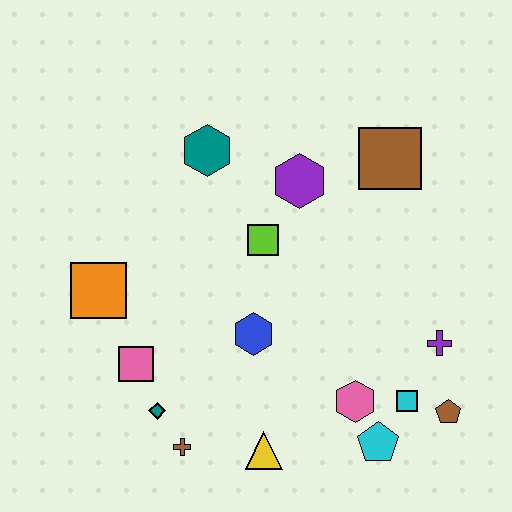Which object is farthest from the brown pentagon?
The orange square is farthest from the brown pentagon.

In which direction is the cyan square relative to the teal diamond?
The cyan square is to the right of the teal diamond.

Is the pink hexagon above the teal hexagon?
No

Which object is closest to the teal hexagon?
The purple hexagon is closest to the teal hexagon.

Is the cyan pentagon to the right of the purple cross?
No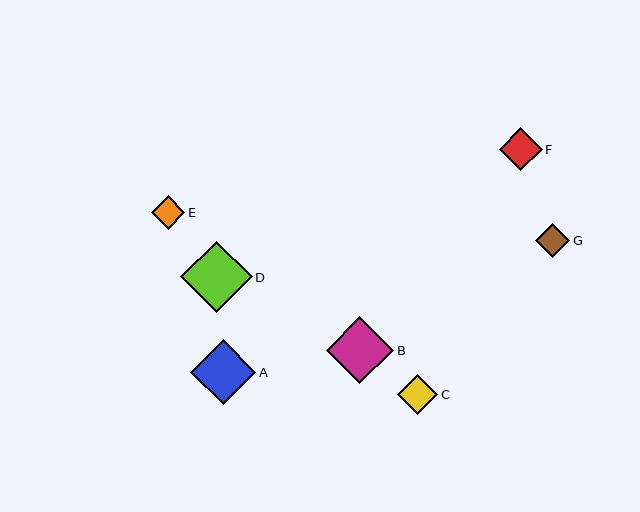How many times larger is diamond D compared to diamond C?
Diamond D is approximately 1.8 times the size of diamond C.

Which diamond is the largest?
Diamond D is the largest with a size of approximately 71 pixels.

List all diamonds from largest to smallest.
From largest to smallest: D, B, A, F, C, G, E.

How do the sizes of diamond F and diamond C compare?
Diamond F and diamond C are approximately the same size.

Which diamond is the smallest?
Diamond E is the smallest with a size of approximately 33 pixels.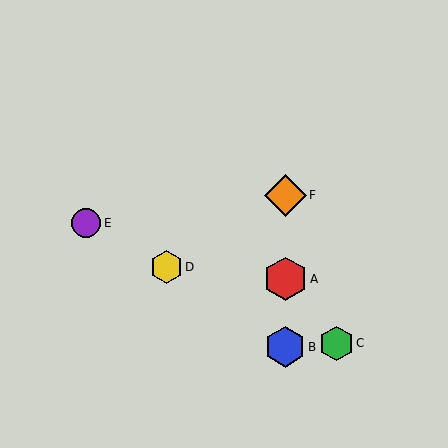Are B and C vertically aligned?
No, B is at x≈285 and C is at x≈336.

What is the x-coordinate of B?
Object B is at x≈285.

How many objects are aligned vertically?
3 objects (A, B, F) are aligned vertically.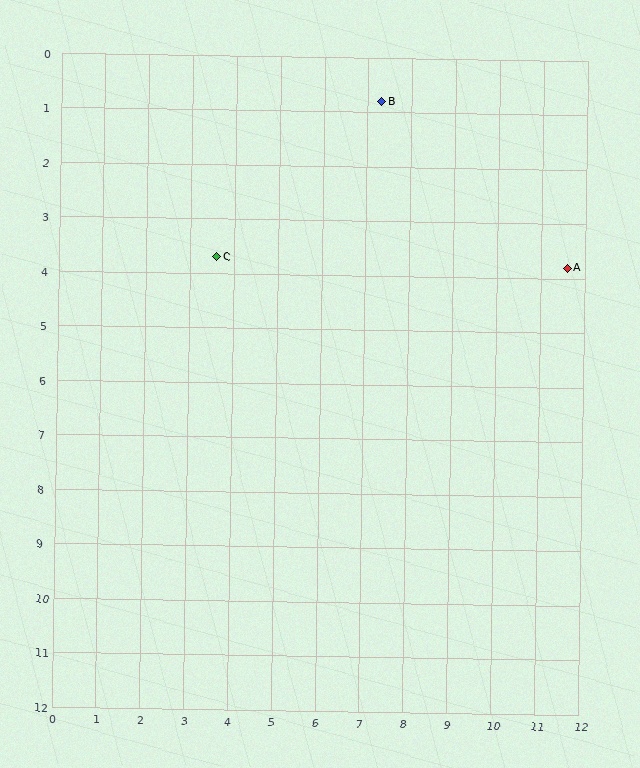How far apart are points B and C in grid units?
Points B and C are about 4.7 grid units apart.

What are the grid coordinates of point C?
Point C is at approximately (3.6, 3.7).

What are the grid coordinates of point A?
Point A is at approximately (11.6, 3.8).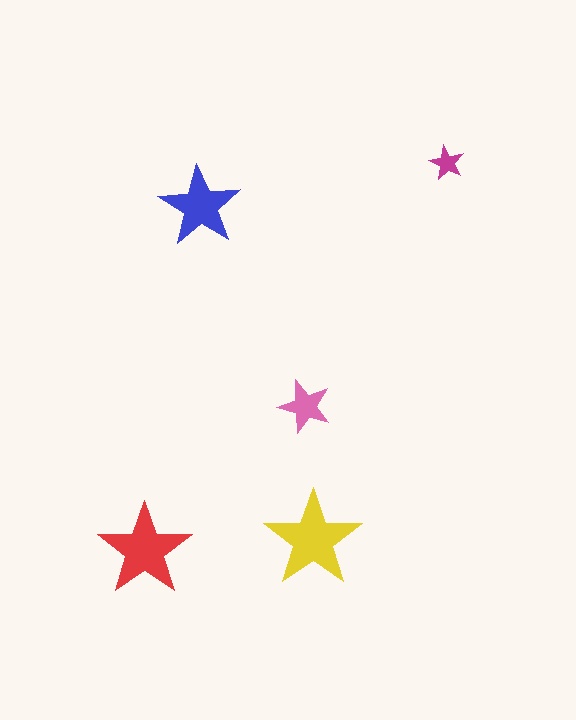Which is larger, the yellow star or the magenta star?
The yellow one.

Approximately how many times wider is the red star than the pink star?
About 2 times wider.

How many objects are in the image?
There are 5 objects in the image.